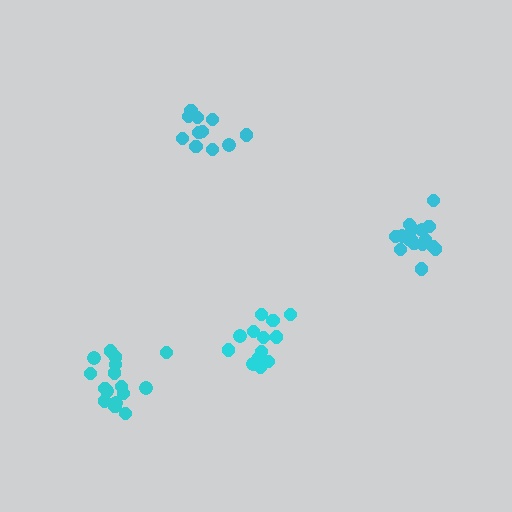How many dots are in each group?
Group 1: 11 dots, Group 2: 16 dots, Group 3: 14 dots, Group 4: 16 dots (57 total).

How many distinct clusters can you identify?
There are 4 distinct clusters.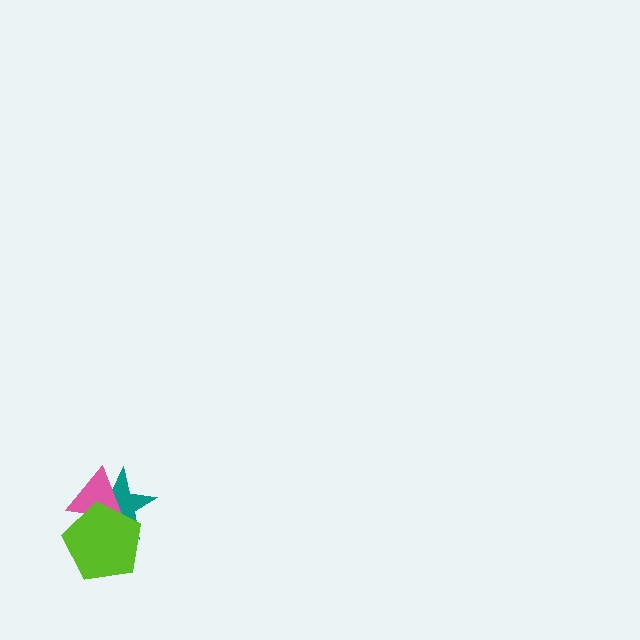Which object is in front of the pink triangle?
The lime pentagon is in front of the pink triangle.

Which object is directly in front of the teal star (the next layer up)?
The pink triangle is directly in front of the teal star.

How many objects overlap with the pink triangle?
2 objects overlap with the pink triangle.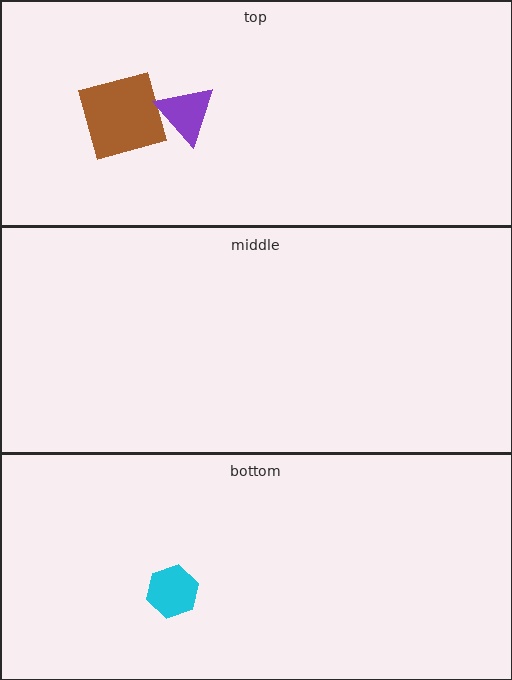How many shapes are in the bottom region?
1.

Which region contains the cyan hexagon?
The bottom region.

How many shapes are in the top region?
2.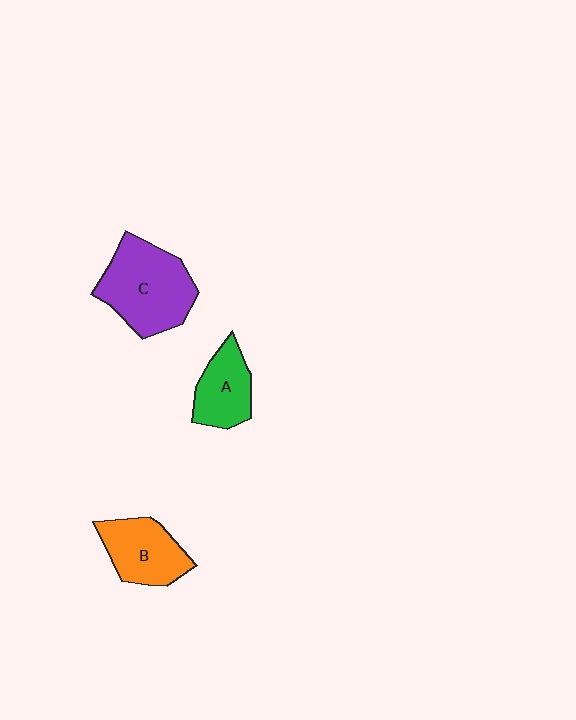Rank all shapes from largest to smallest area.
From largest to smallest: C (purple), B (orange), A (green).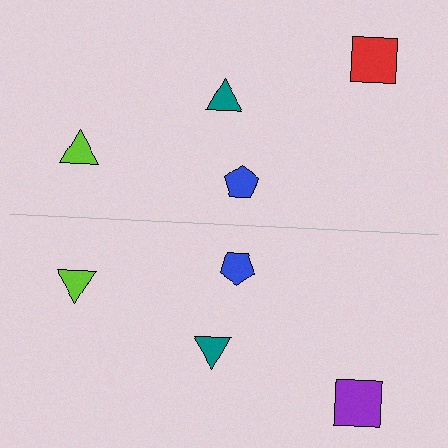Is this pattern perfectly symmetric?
No, the pattern is not perfectly symmetric. The purple square on the bottom side breaks the symmetry — its mirror counterpart is red.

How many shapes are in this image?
There are 8 shapes in this image.